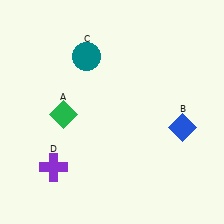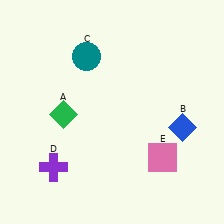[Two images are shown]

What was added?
A pink square (E) was added in Image 2.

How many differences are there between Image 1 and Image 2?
There is 1 difference between the two images.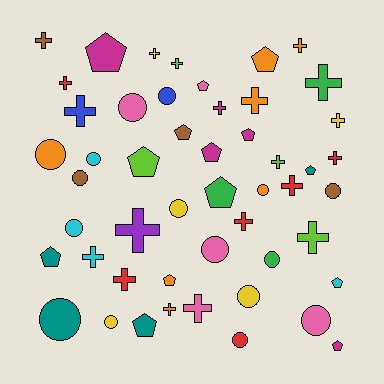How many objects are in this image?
There are 50 objects.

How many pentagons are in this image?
There are 14 pentagons.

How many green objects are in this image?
There are 3 green objects.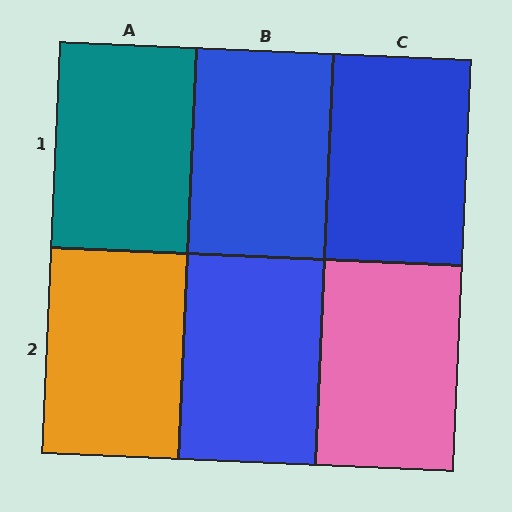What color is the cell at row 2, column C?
Pink.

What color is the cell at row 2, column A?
Orange.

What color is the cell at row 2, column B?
Blue.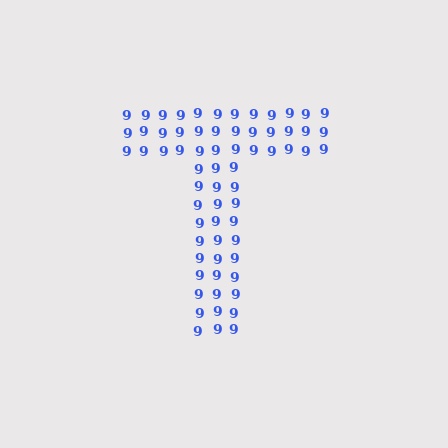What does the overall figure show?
The overall figure shows the letter T.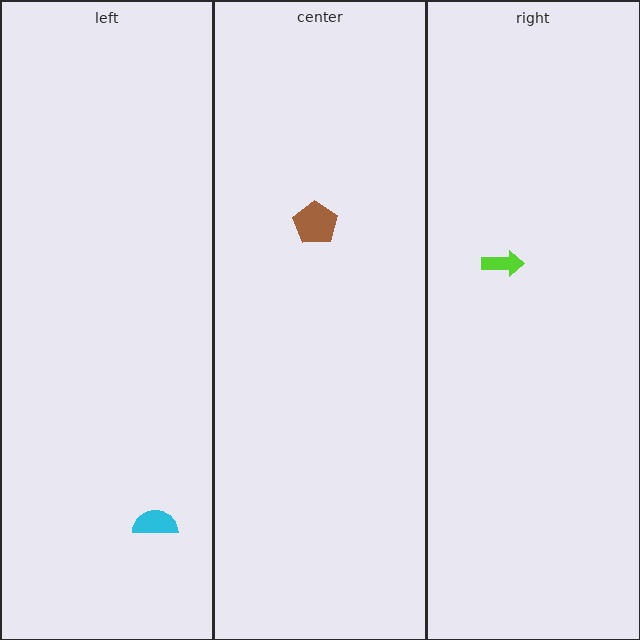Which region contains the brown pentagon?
The center region.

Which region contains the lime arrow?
The right region.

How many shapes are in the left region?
1.